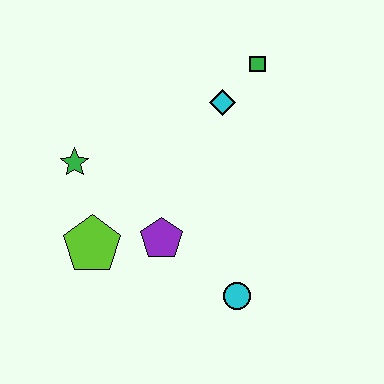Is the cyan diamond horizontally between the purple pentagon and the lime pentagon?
No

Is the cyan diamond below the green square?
Yes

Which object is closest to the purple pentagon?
The lime pentagon is closest to the purple pentagon.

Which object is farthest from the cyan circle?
The green square is farthest from the cyan circle.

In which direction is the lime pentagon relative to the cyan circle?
The lime pentagon is to the left of the cyan circle.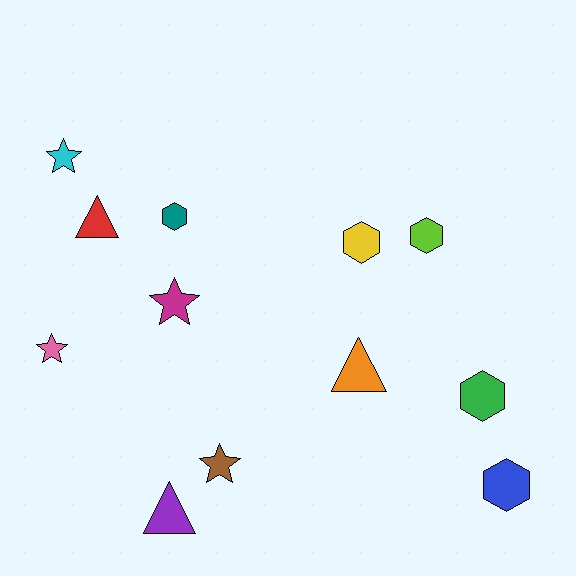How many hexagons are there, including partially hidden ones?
There are 5 hexagons.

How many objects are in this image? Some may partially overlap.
There are 12 objects.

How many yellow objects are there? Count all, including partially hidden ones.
There is 1 yellow object.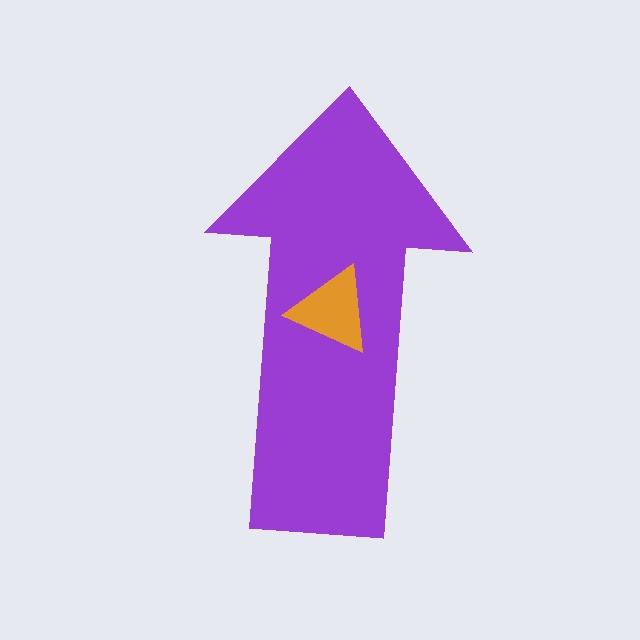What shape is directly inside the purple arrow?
The orange triangle.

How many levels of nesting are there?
2.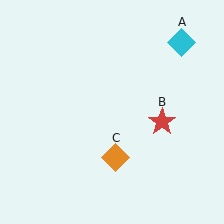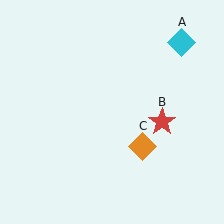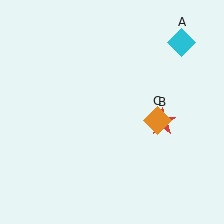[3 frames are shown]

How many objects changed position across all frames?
1 object changed position: orange diamond (object C).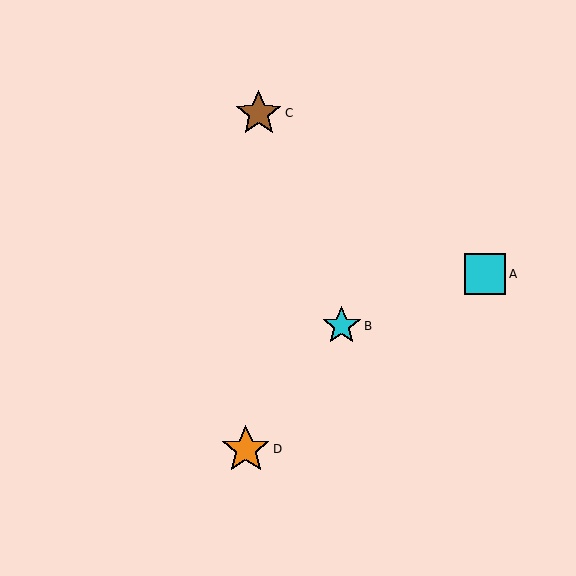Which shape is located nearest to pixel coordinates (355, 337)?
The cyan star (labeled B) at (342, 326) is nearest to that location.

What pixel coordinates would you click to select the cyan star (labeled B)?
Click at (342, 326) to select the cyan star B.